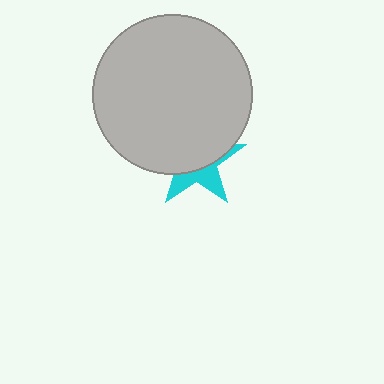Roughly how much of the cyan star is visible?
A small part of it is visible (roughly 37%).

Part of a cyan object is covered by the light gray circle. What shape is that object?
It is a star.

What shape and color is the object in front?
The object in front is a light gray circle.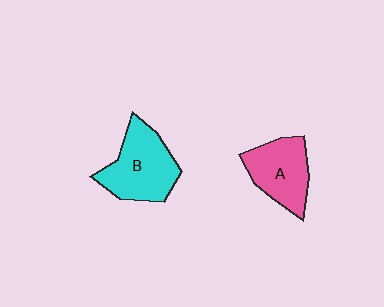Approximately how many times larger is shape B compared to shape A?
Approximately 1.2 times.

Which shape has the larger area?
Shape B (cyan).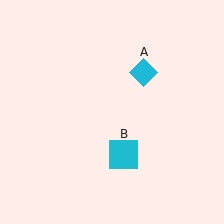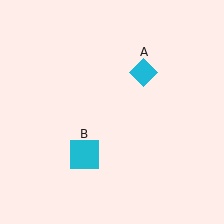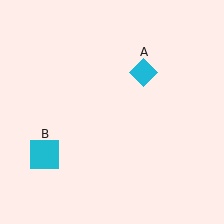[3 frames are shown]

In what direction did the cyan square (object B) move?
The cyan square (object B) moved left.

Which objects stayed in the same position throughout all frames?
Cyan diamond (object A) remained stationary.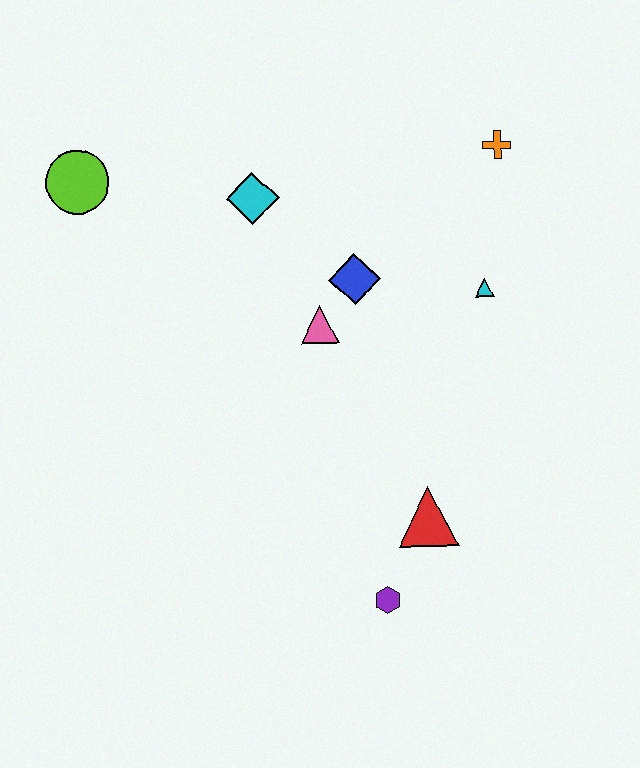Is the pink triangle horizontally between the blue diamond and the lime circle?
Yes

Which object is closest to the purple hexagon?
The red triangle is closest to the purple hexagon.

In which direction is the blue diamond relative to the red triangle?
The blue diamond is above the red triangle.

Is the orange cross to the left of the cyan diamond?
No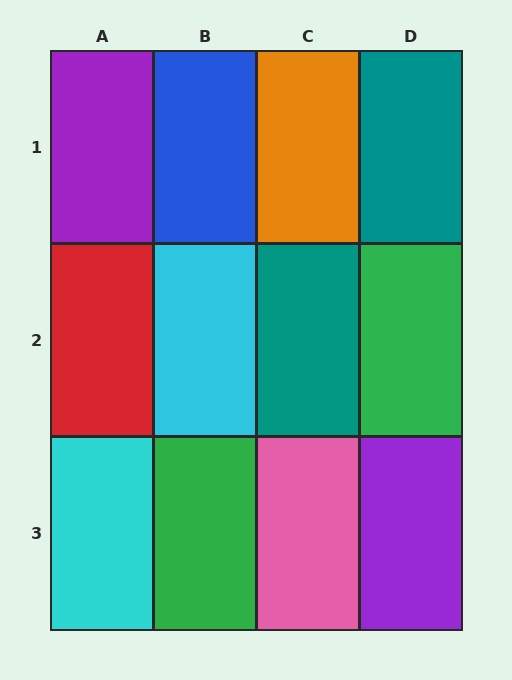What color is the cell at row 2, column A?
Red.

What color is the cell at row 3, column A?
Cyan.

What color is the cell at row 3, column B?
Green.